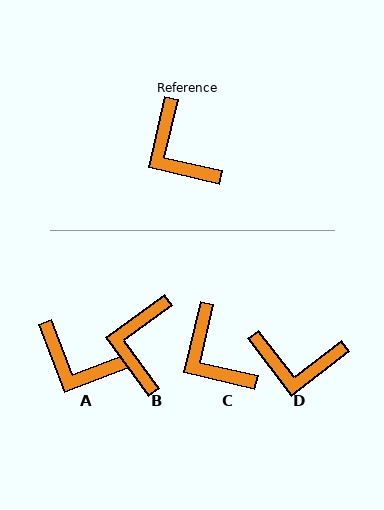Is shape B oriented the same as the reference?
No, it is off by about 41 degrees.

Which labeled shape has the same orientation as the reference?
C.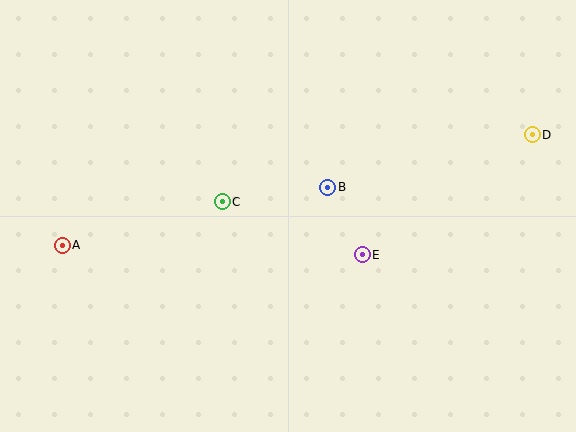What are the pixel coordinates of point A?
Point A is at (62, 245).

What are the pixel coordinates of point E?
Point E is at (362, 255).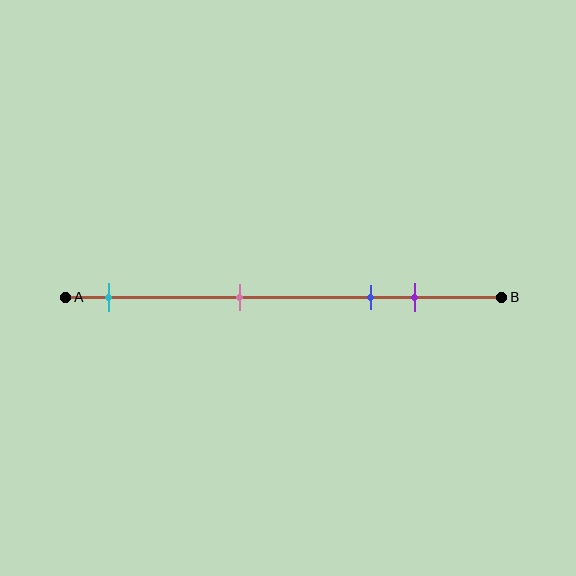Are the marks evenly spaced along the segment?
No, the marks are not evenly spaced.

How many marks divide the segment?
There are 4 marks dividing the segment.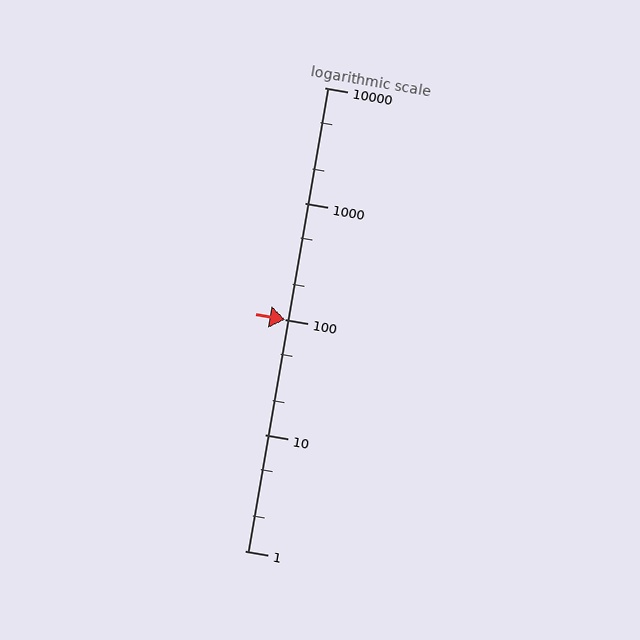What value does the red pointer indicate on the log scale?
The pointer indicates approximately 100.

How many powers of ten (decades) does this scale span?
The scale spans 4 decades, from 1 to 10000.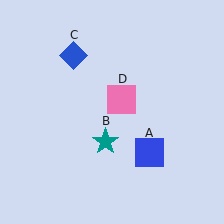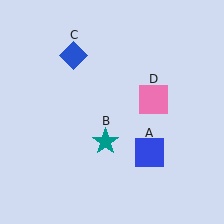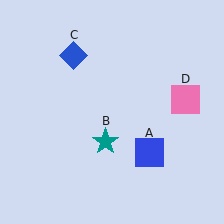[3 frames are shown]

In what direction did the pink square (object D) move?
The pink square (object D) moved right.